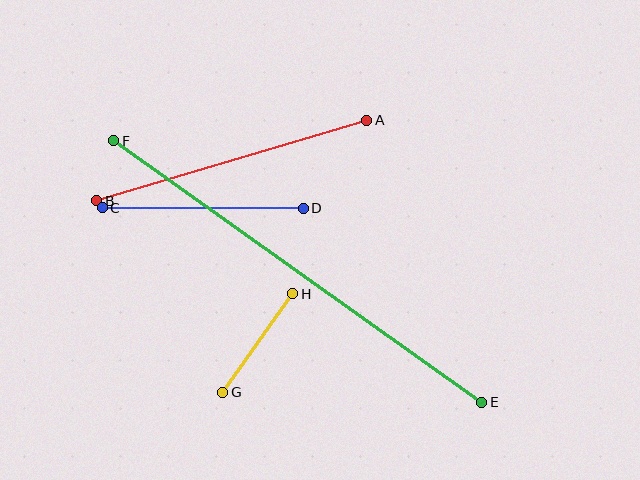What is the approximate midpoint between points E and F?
The midpoint is at approximately (298, 271) pixels.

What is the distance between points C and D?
The distance is approximately 201 pixels.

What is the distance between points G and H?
The distance is approximately 121 pixels.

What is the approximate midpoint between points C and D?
The midpoint is at approximately (203, 208) pixels.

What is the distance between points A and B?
The distance is approximately 282 pixels.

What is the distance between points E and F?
The distance is approximately 452 pixels.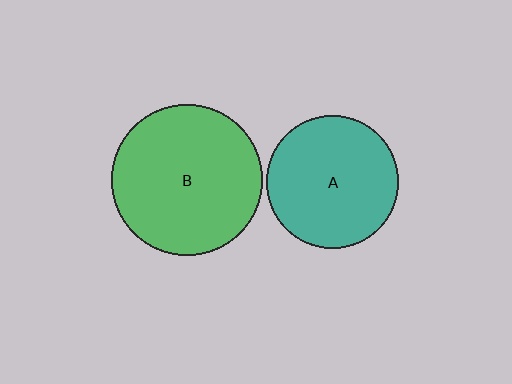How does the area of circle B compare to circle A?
Approximately 1.3 times.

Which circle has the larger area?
Circle B (green).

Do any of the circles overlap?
No, none of the circles overlap.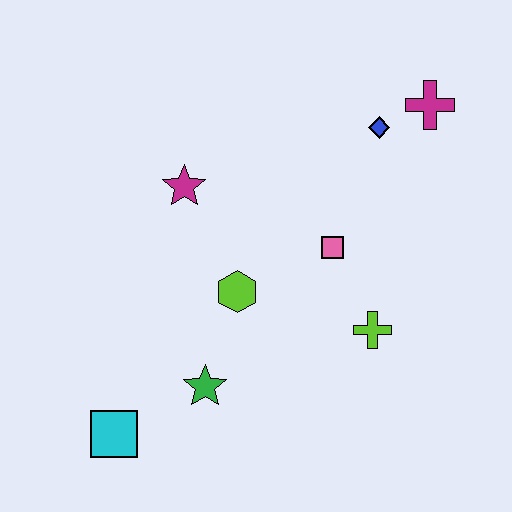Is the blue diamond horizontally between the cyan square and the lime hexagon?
No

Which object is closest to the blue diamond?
The magenta cross is closest to the blue diamond.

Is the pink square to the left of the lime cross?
Yes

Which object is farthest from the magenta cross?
The cyan square is farthest from the magenta cross.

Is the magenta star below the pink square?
No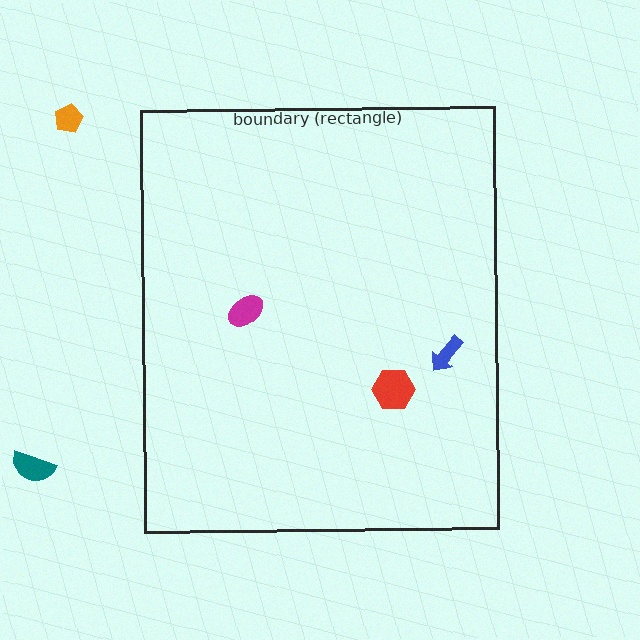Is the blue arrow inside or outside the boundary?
Inside.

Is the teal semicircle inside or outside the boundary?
Outside.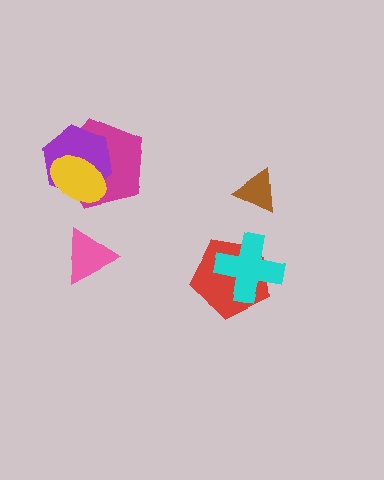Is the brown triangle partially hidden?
No, no other shape covers it.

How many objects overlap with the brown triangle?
0 objects overlap with the brown triangle.